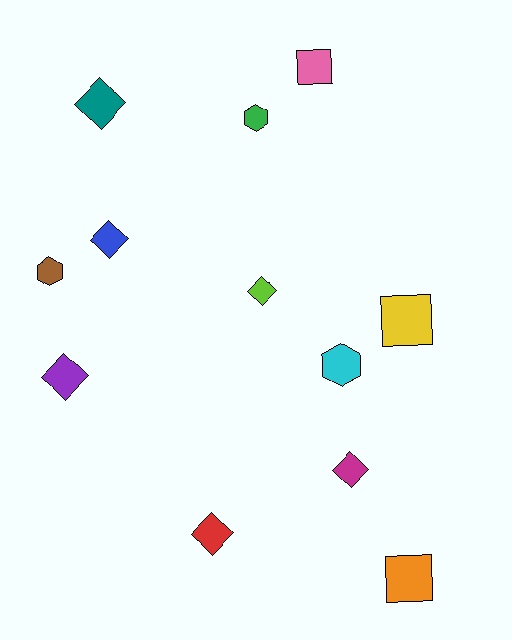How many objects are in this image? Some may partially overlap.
There are 12 objects.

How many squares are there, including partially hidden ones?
There are 3 squares.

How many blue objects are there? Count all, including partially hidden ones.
There is 1 blue object.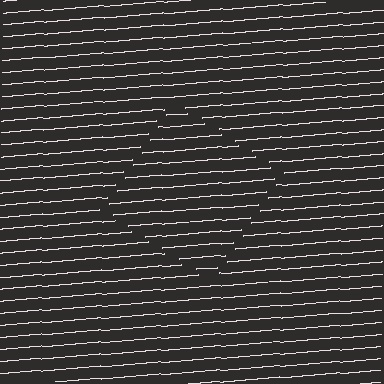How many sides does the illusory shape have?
4 sides — the line-ends trace a square.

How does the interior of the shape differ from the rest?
The interior of the shape contains the same grating, shifted by half a period — the contour is defined by the phase discontinuity where line-ends from the inner and outer gratings abut.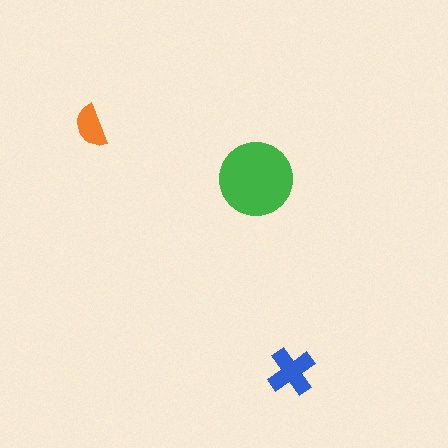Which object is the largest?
The green circle.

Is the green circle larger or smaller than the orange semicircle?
Larger.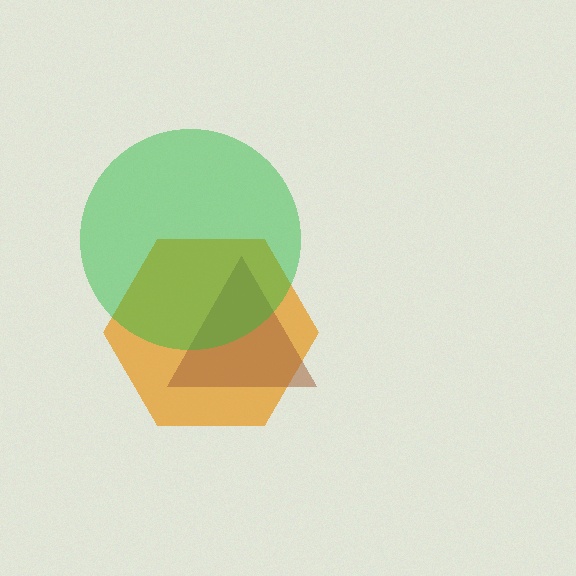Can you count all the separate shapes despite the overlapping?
Yes, there are 3 separate shapes.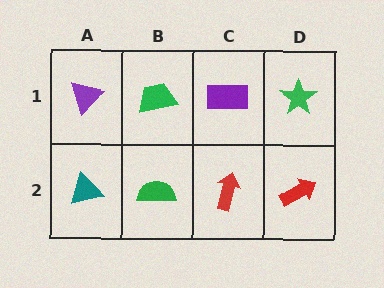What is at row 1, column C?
A purple rectangle.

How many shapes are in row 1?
4 shapes.